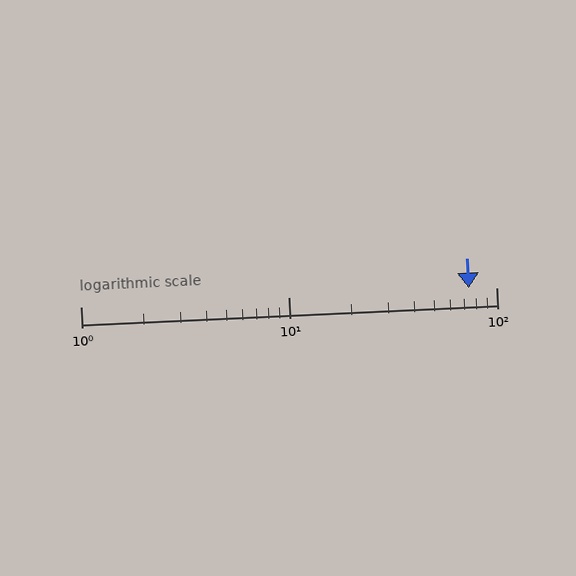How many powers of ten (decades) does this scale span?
The scale spans 2 decades, from 1 to 100.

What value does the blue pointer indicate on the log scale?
The pointer indicates approximately 74.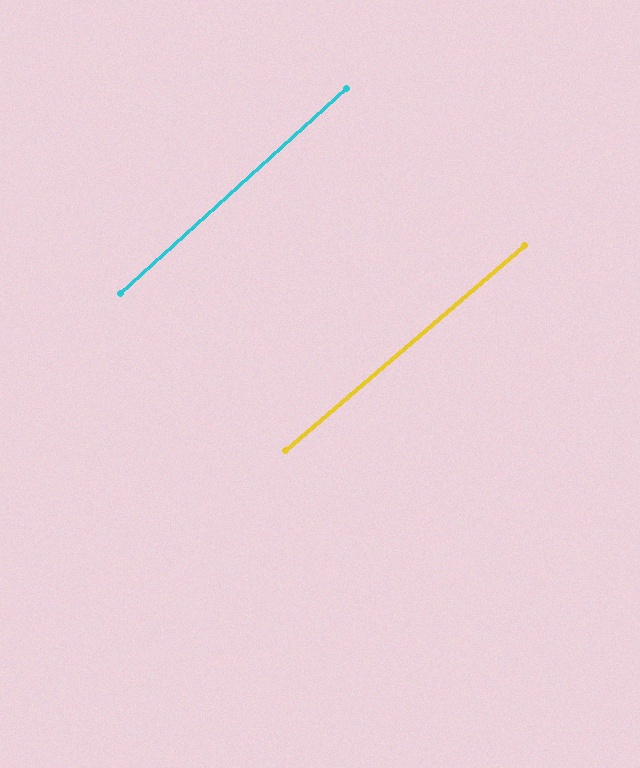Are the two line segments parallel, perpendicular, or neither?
Parallel — their directions differ by only 1.5°.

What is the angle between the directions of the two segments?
Approximately 2 degrees.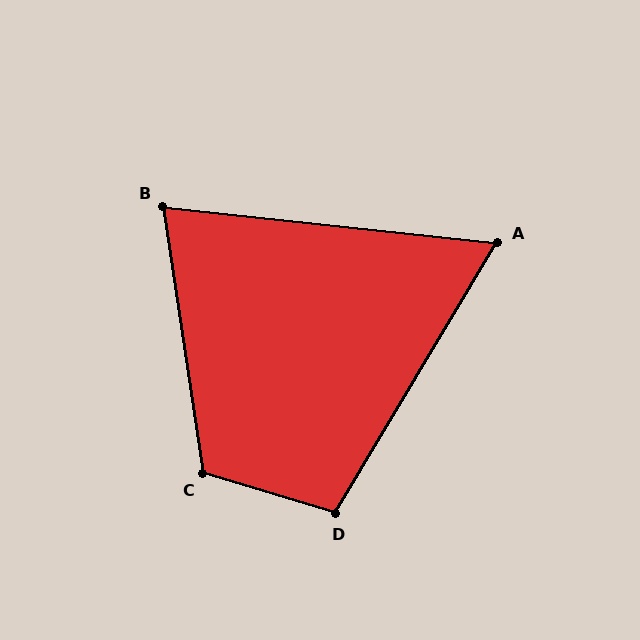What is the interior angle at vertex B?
Approximately 76 degrees (acute).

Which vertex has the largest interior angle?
C, at approximately 115 degrees.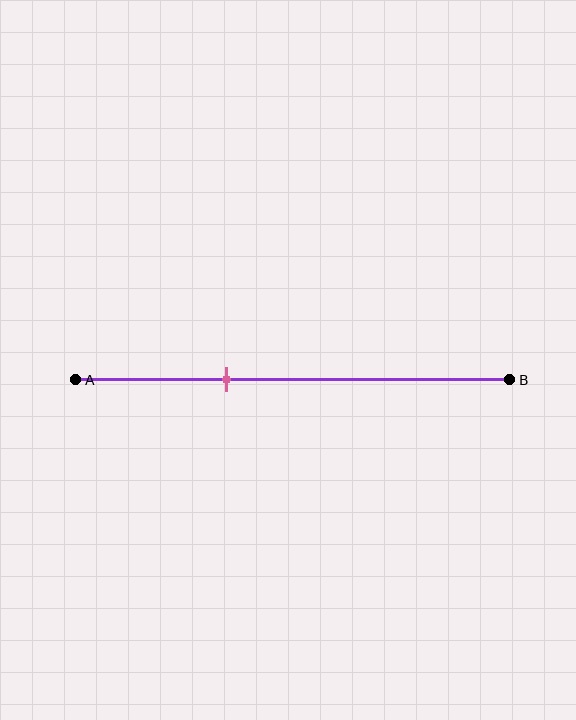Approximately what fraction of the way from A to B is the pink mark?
The pink mark is approximately 35% of the way from A to B.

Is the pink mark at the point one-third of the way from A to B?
Yes, the mark is approximately at the one-third point.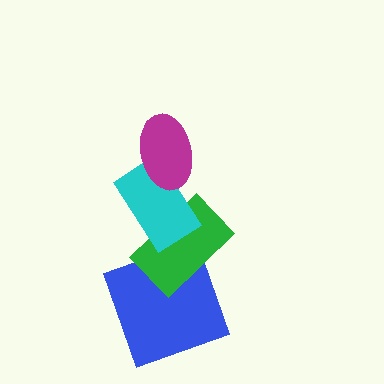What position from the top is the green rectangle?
The green rectangle is 3rd from the top.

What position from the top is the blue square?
The blue square is 4th from the top.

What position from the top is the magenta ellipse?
The magenta ellipse is 1st from the top.